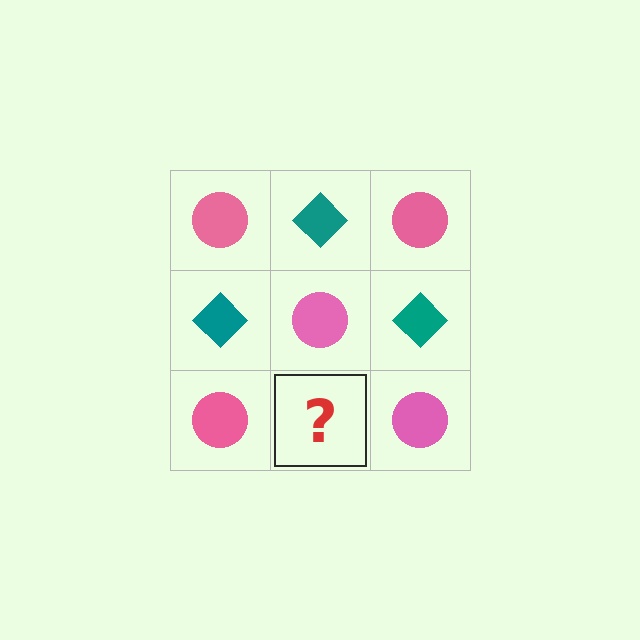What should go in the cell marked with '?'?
The missing cell should contain a teal diamond.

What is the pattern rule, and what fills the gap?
The rule is that it alternates pink circle and teal diamond in a checkerboard pattern. The gap should be filled with a teal diamond.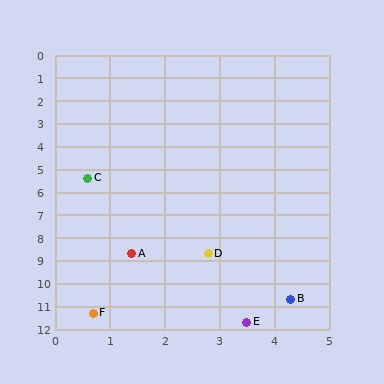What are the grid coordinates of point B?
Point B is at approximately (4.3, 10.7).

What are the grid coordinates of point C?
Point C is at approximately (0.6, 5.4).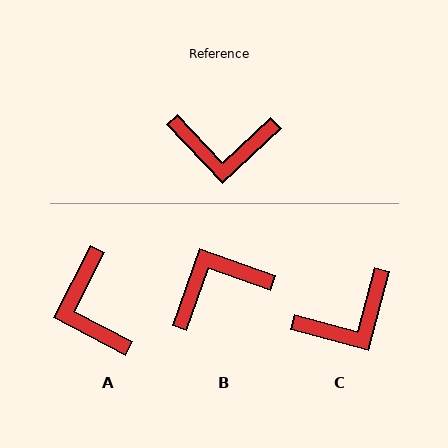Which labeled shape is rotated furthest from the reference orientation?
B, about 152 degrees away.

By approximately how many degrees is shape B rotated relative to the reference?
Approximately 152 degrees clockwise.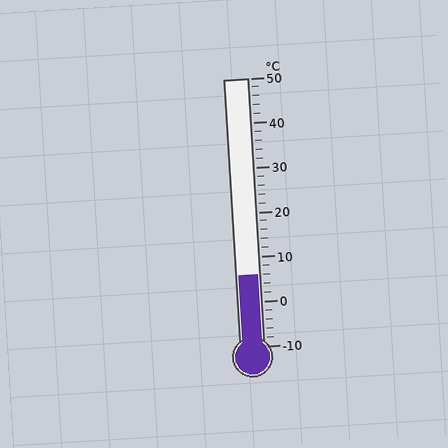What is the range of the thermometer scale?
The thermometer scale ranges from -10°C to 50°C.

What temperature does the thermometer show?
The thermometer shows approximately 6°C.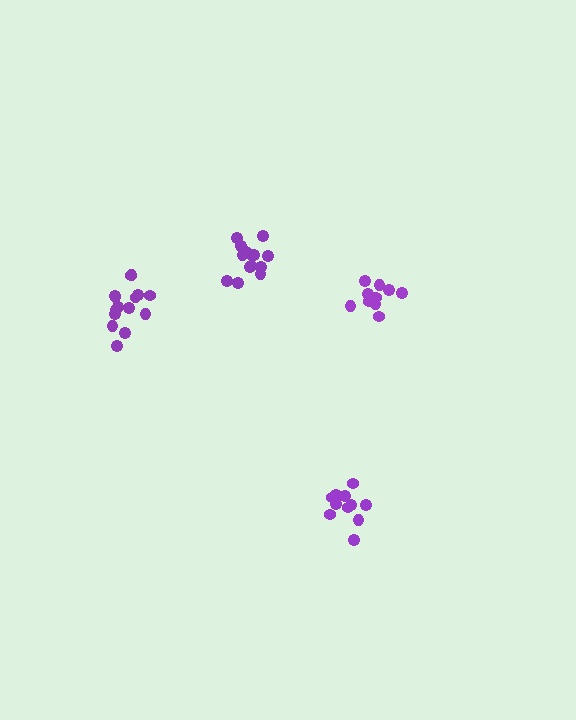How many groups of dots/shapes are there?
There are 4 groups.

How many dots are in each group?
Group 1: 11 dots, Group 2: 14 dots, Group 3: 10 dots, Group 4: 15 dots (50 total).